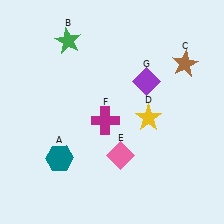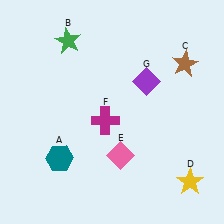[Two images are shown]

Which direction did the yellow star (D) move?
The yellow star (D) moved down.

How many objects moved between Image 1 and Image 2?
1 object moved between the two images.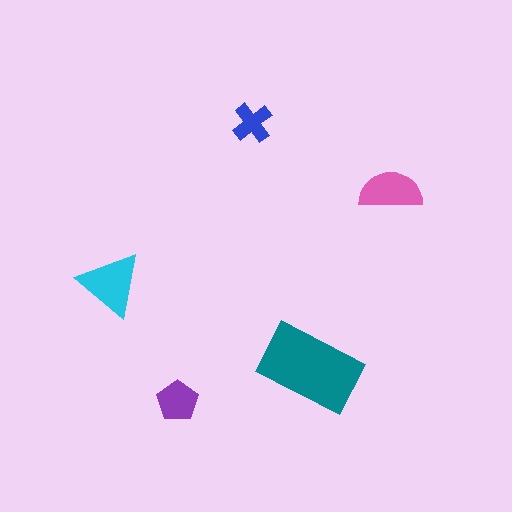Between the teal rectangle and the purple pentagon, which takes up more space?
The teal rectangle.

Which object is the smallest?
The blue cross.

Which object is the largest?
The teal rectangle.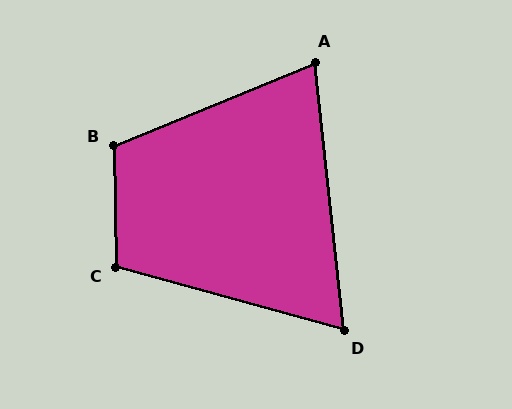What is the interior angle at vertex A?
Approximately 74 degrees (acute).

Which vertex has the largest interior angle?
B, at approximately 111 degrees.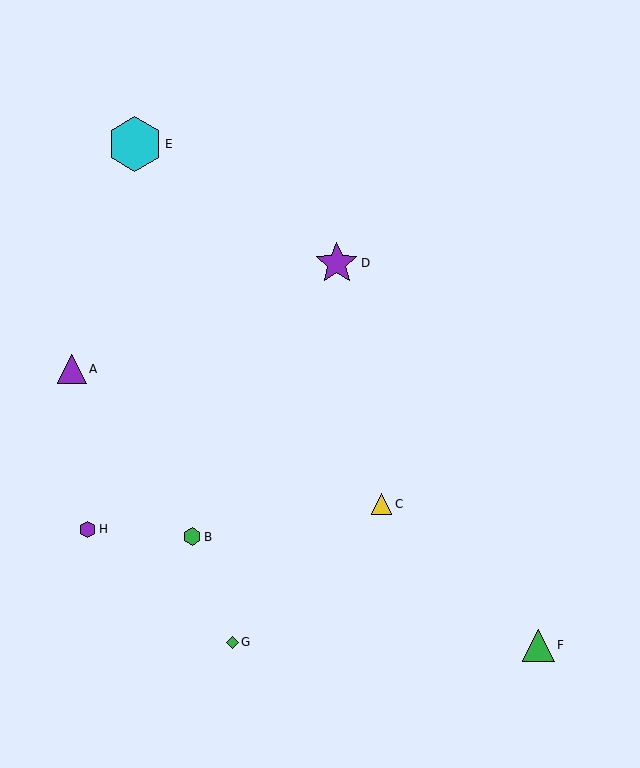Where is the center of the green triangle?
The center of the green triangle is at (538, 645).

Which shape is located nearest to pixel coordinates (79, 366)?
The purple triangle (labeled A) at (72, 369) is nearest to that location.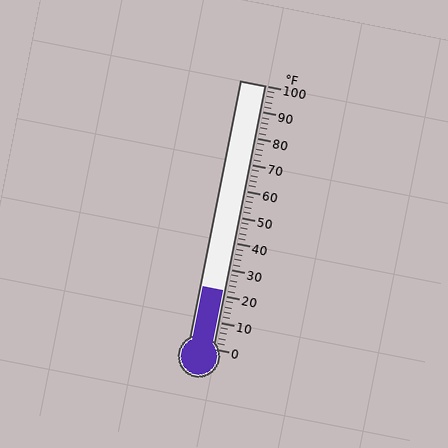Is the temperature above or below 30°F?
The temperature is below 30°F.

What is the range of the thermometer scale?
The thermometer scale ranges from 0°F to 100°F.